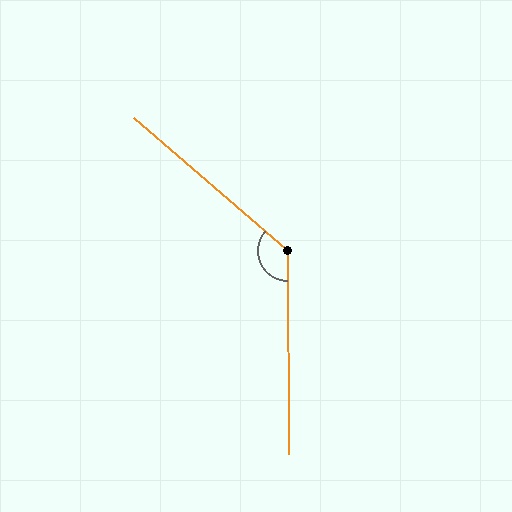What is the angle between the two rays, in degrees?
Approximately 131 degrees.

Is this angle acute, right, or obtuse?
It is obtuse.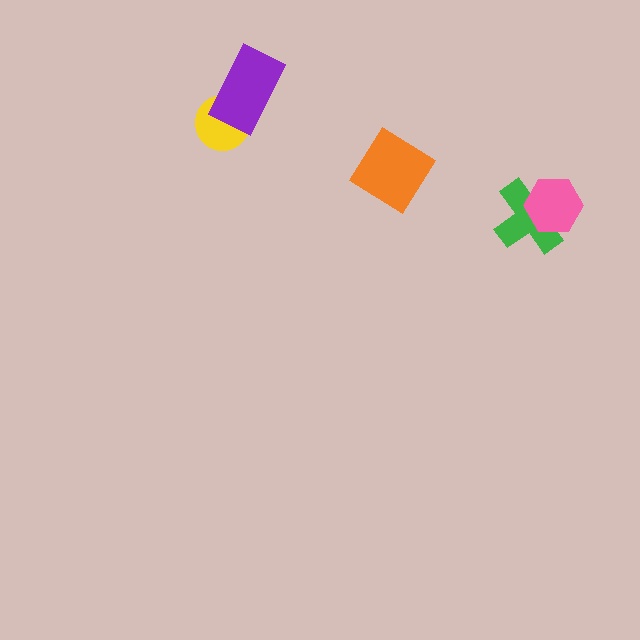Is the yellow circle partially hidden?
Yes, it is partially covered by another shape.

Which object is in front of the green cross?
The pink hexagon is in front of the green cross.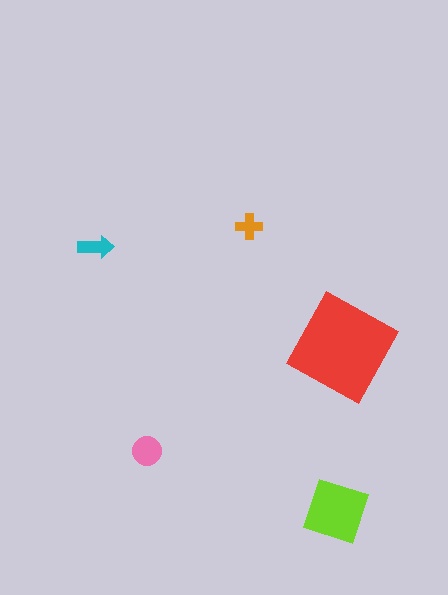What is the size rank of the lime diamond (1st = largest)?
2nd.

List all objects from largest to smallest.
The red square, the lime diamond, the pink circle, the cyan arrow, the orange cross.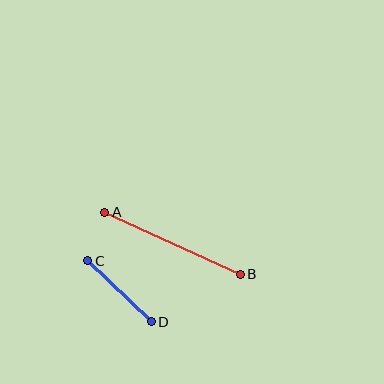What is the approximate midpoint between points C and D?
The midpoint is at approximately (120, 291) pixels.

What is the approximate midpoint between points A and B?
The midpoint is at approximately (173, 243) pixels.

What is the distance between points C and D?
The distance is approximately 88 pixels.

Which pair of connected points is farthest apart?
Points A and B are farthest apart.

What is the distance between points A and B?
The distance is approximately 149 pixels.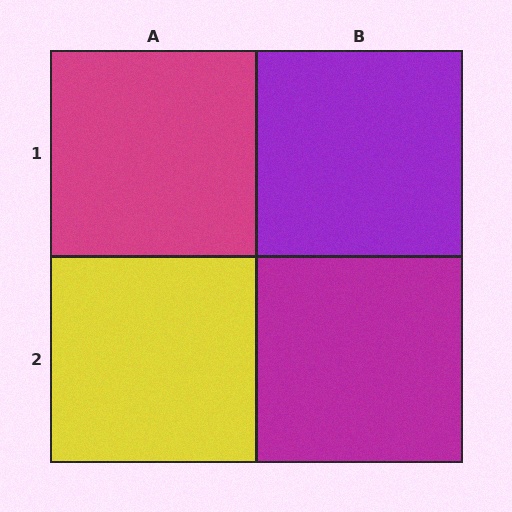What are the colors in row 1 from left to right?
Magenta, purple.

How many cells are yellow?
1 cell is yellow.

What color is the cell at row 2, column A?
Yellow.